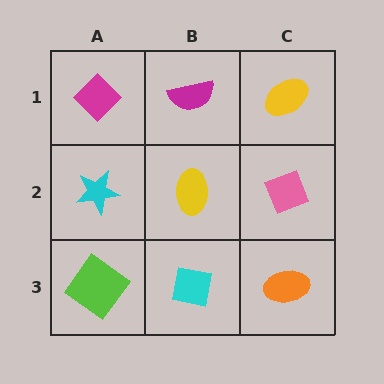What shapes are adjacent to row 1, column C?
A pink diamond (row 2, column C), a magenta semicircle (row 1, column B).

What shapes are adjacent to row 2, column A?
A magenta diamond (row 1, column A), a lime diamond (row 3, column A), a yellow ellipse (row 2, column B).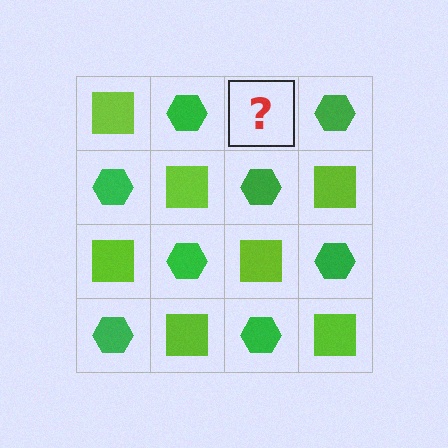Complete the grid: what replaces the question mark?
The question mark should be replaced with a lime square.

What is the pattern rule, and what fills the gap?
The rule is that it alternates lime square and green hexagon in a checkerboard pattern. The gap should be filled with a lime square.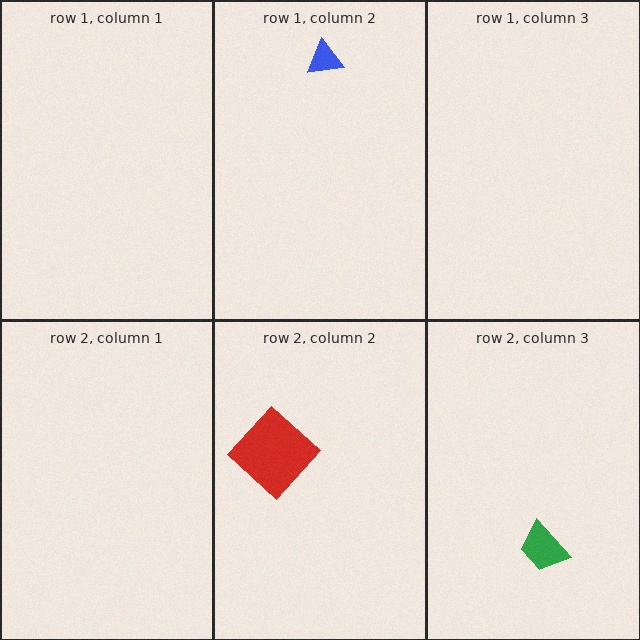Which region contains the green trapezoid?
The row 2, column 3 region.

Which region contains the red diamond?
The row 2, column 2 region.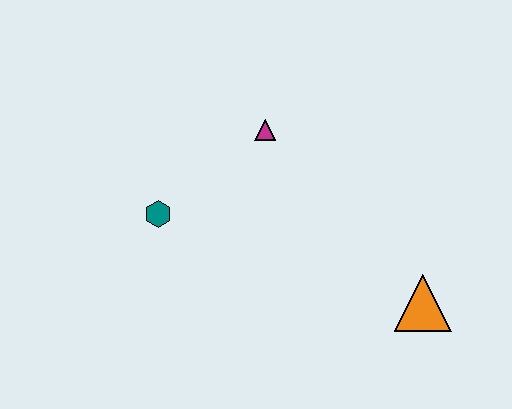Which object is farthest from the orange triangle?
The teal hexagon is farthest from the orange triangle.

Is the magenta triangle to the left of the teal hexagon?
No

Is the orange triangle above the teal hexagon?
No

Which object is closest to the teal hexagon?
The magenta triangle is closest to the teal hexagon.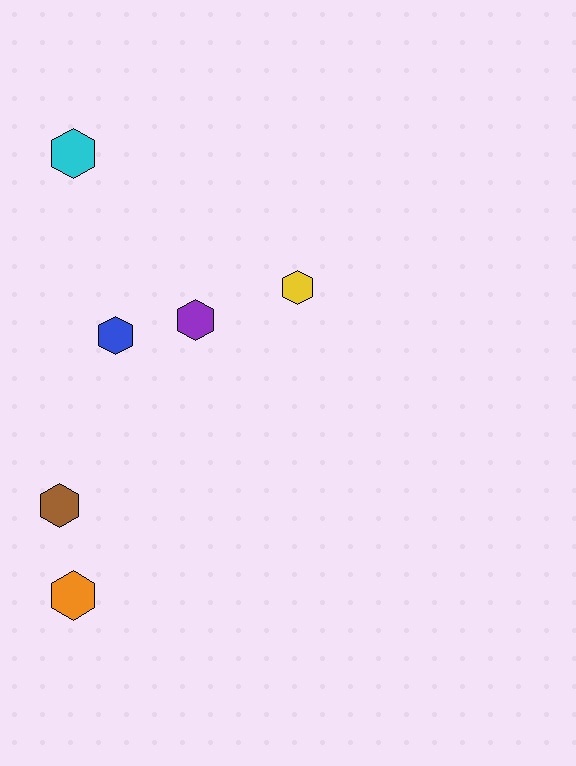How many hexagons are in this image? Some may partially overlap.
There are 6 hexagons.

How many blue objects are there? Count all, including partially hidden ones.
There is 1 blue object.